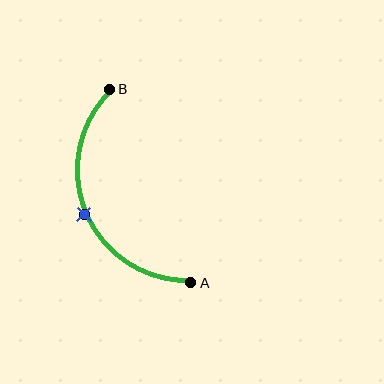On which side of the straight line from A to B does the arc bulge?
The arc bulges to the left of the straight line connecting A and B.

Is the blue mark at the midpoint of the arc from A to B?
Yes. The blue mark lies on the arc at equal arc-length from both A and B — it is the arc midpoint.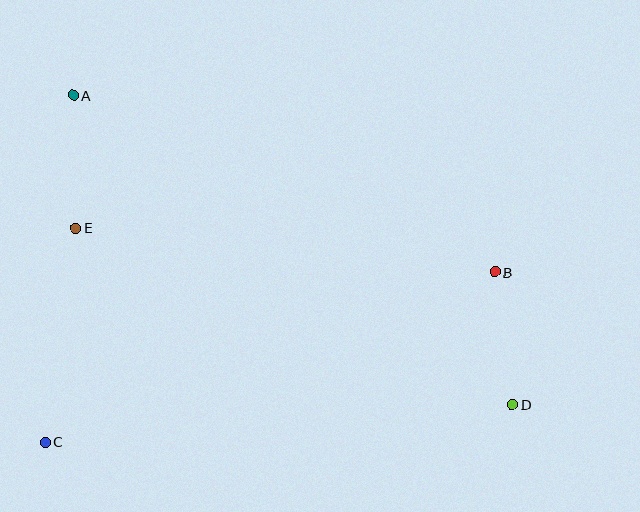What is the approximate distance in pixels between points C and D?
The distance between C and D is approximately 468 pixels.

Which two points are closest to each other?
Points A and E are closest to each other.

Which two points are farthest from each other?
Points A and D are farthest from each other.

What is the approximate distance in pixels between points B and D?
The distance between B and D is approximately 134 pixels.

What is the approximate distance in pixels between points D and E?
The distance between D and E is approximately 471 pixels.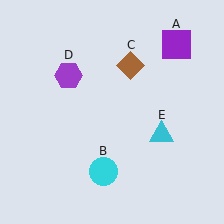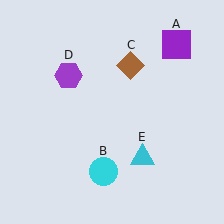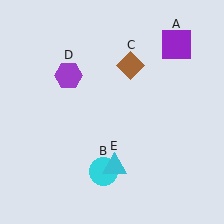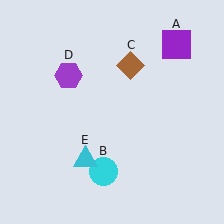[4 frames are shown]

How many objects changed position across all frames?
1 object changed position: cyan triangle (object E).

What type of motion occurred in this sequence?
The cyan triangle (object E) rotated clockwise around the center of the scene.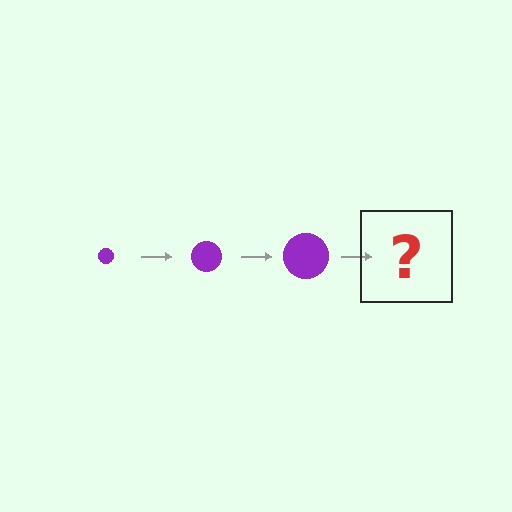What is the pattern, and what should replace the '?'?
The pattern is that the circle gets progressively larger each step. The '?' should be a purple circle, larger than the previous one.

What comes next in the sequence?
The next element should be a purple circle, larger than the previous one.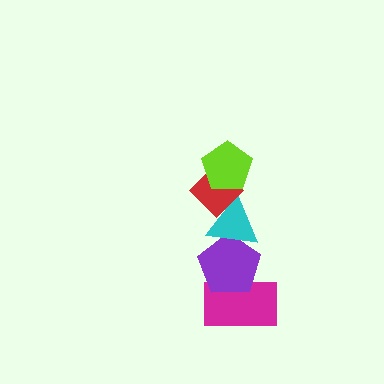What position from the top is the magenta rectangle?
The magenta rectangle is 5th from the top.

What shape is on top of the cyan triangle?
The red diamond is on top of the cyan triangle.